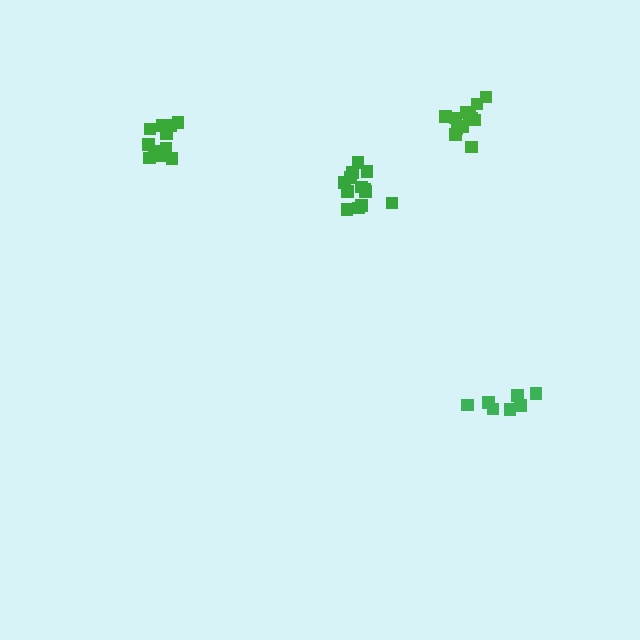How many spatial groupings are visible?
There are 4 spatial groupings.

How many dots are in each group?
Group 1: 11 dots, Group 2: 7 dots, Group 3: 13 dots, Group 4: 12 dots (43 total).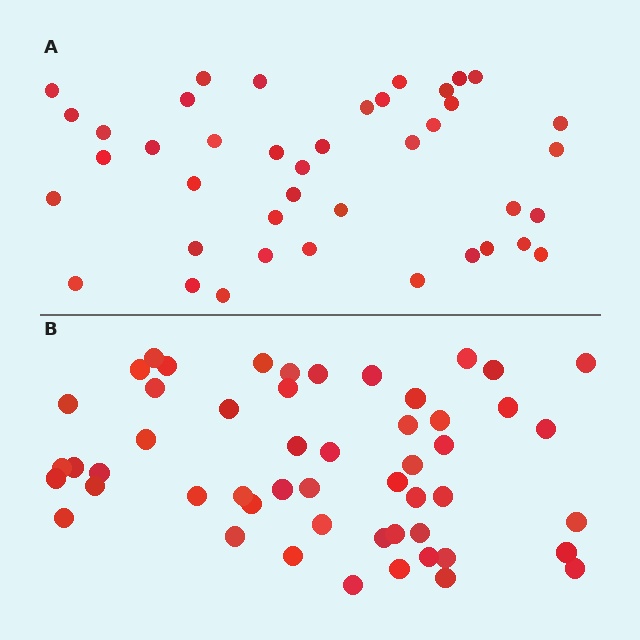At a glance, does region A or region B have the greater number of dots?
Region B (the bottom region) has more dots.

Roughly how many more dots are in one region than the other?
Region B has roughly 12 or so more dots than region A.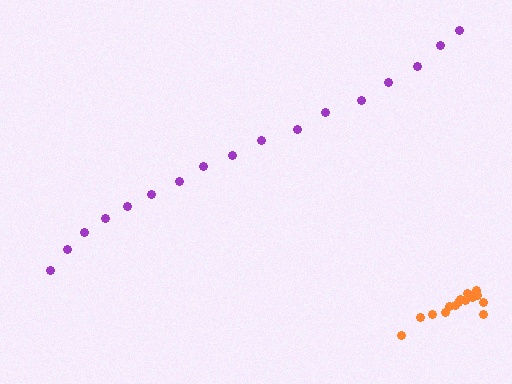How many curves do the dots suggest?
There are 2 distinct paths.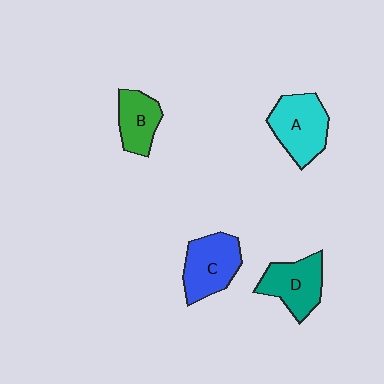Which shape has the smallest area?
Shape B (green).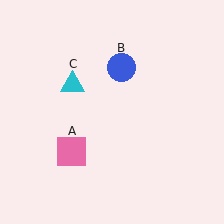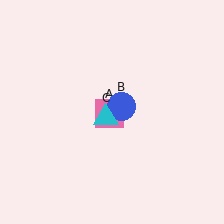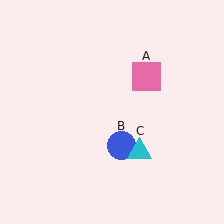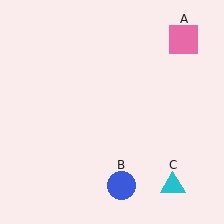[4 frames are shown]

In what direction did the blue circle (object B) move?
The blue circle (object B) moved down.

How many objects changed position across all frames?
3 objects changed position: pink square (object A), blue circle (object B), cyan triangle (object C).